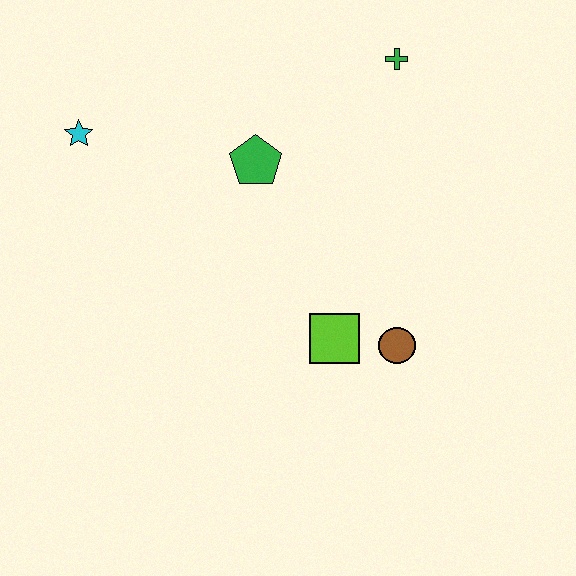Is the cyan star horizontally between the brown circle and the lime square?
No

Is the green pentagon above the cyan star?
No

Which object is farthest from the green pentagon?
The brown circle is farthest from the green pentagon.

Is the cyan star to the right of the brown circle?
No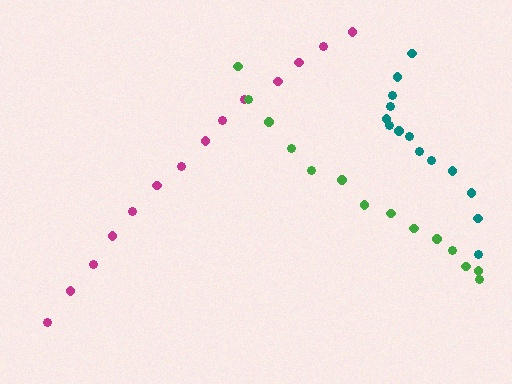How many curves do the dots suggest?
There are 3 distinct paths.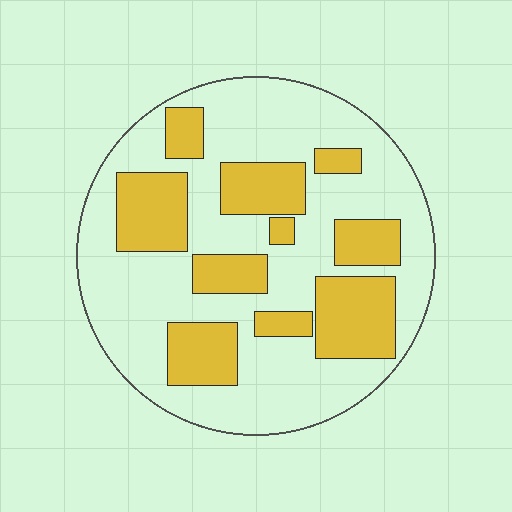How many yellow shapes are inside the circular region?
10.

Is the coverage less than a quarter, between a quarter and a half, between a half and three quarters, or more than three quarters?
Between a quarter and a half.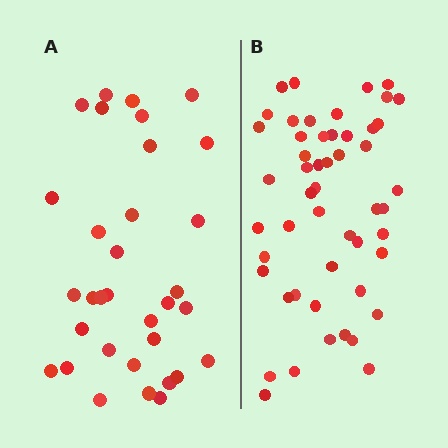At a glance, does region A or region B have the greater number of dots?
Region B (the right region) has more dots.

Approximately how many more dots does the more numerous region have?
Region B has approximately 20 more dots than region A.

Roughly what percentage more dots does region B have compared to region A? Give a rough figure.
About 55% more.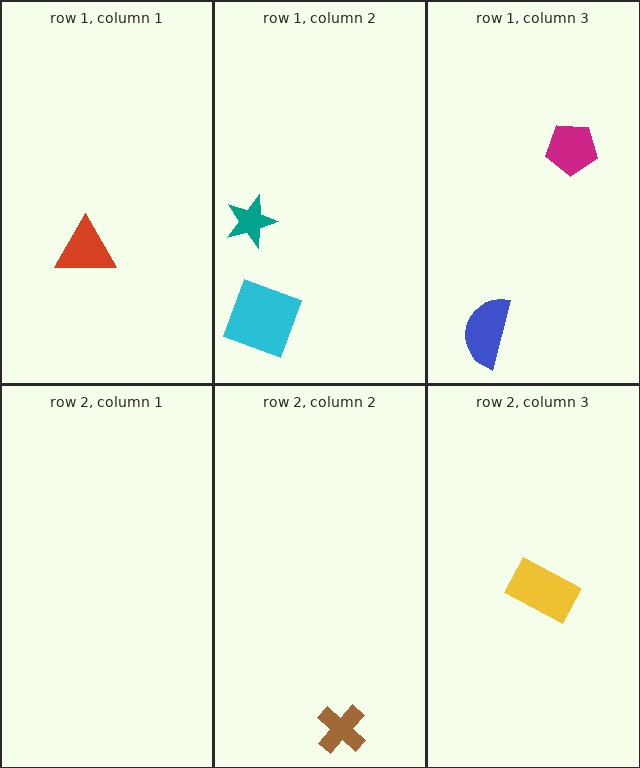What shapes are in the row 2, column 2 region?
The brown cross.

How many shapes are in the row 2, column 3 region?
1.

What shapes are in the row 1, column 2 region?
The cyan square, the teal star.